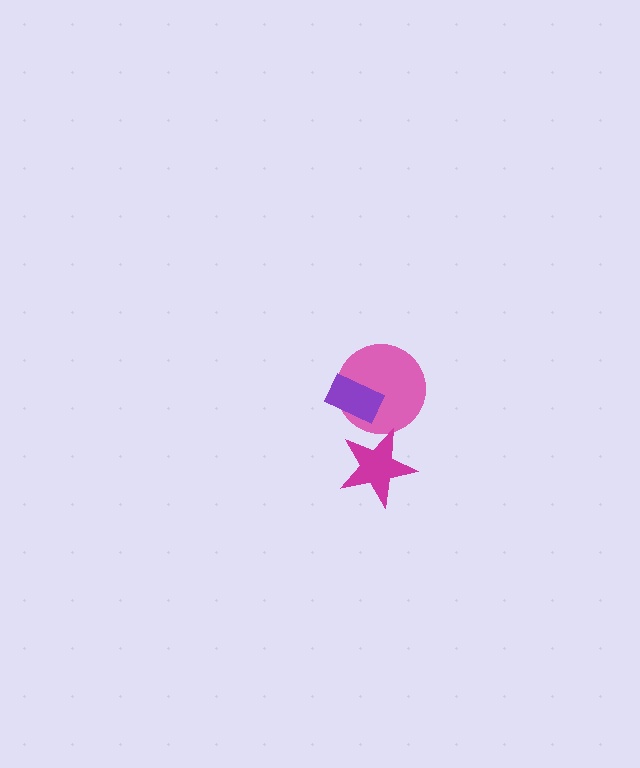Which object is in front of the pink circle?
The purple rectangle is in front of the pink circle.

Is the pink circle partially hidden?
Yes, it is partially covered by another shape.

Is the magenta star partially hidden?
No, no other shape covers it.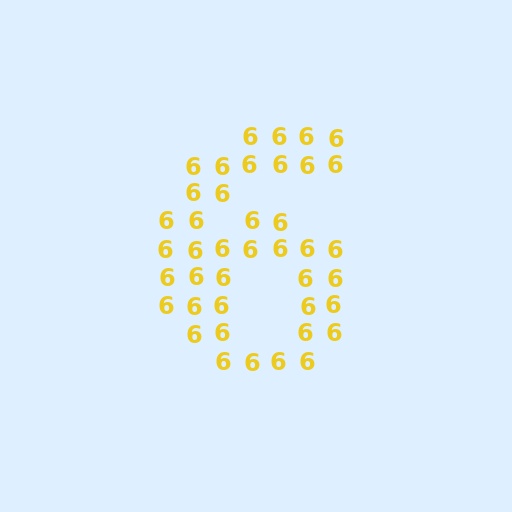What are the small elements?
The small elements are digit 6's.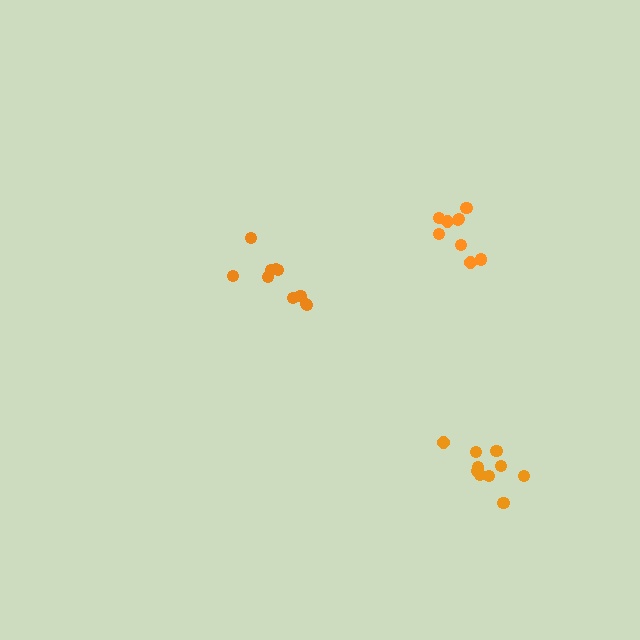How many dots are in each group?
Group 1: 9 dots, Group 2: 10 dots, Group 3: 10 dots (29 total).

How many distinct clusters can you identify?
There are 3 distinct clusters.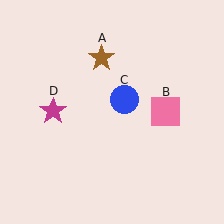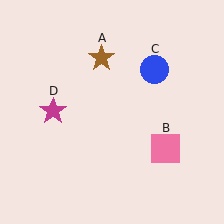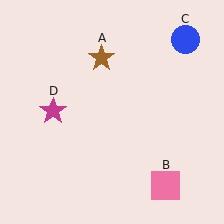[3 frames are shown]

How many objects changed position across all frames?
2 objects changed position: pink square (object B), blue circle (object C).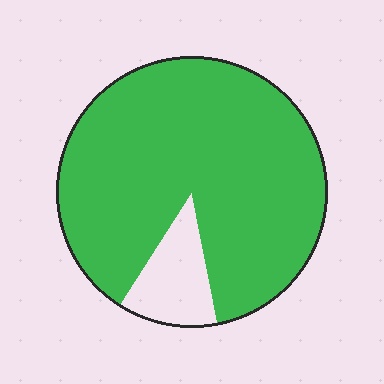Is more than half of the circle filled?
Yes.